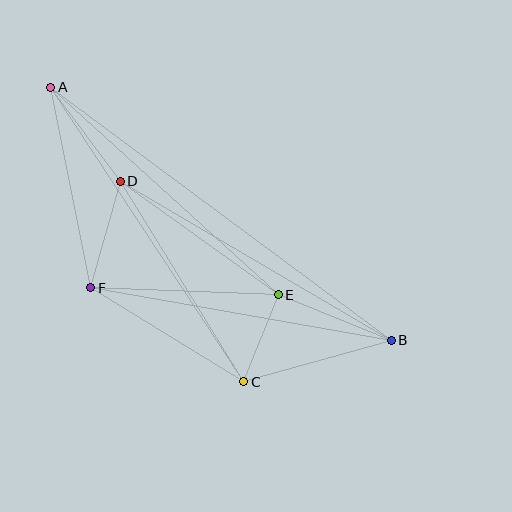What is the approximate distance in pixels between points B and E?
The distance between B and E is approximately 122 pixels.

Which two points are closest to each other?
Points C and E are closest to each other.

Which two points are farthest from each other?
Points A and B are farthest from each other.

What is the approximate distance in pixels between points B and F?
The distance between B and F is approximately 305 pixels.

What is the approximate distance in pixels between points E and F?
The distance between E and F is approximately 188 pixels.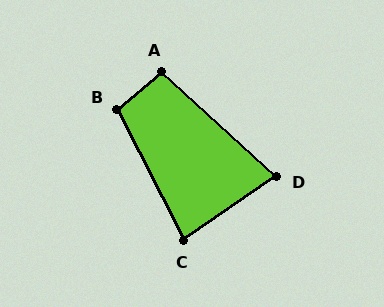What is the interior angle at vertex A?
Approximately 97 degrees (obtuse).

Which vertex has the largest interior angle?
B, at approximately 103 degrees.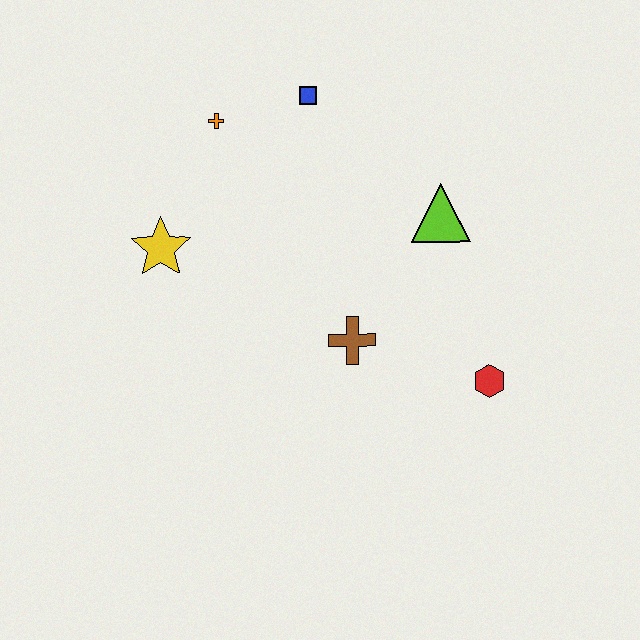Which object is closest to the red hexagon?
The brown cross is closest to the red hexagon.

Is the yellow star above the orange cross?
No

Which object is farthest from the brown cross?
The orange cross is farthest from the brown cross.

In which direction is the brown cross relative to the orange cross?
The brown cross is below the orange cross.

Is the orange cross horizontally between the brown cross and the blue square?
No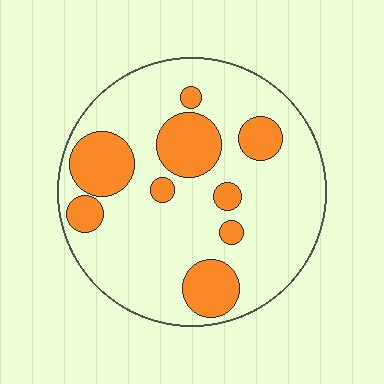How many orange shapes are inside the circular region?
9.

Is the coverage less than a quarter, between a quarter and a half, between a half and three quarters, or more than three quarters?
Less than a quarter.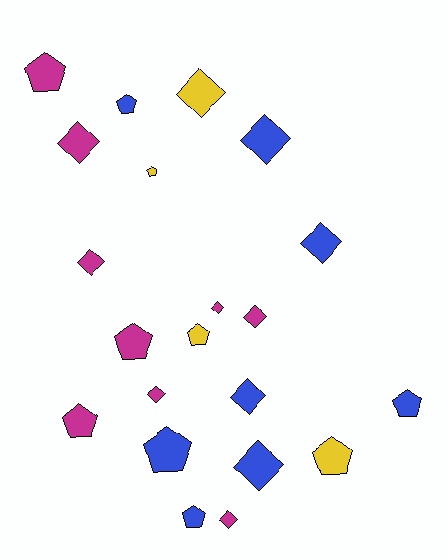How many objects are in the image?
There are 21 objects.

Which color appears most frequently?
Magenta, with 9 objects.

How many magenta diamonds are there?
There are 6 magenta diamonds.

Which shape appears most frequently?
Diamond, with 11 objects.